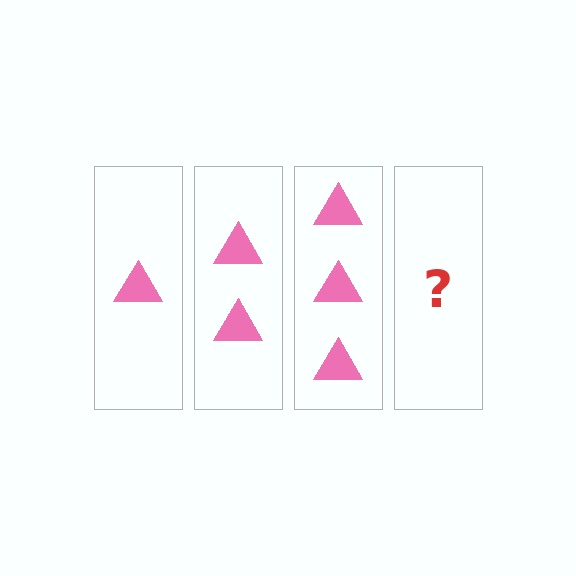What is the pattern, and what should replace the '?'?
The pattern is that each step adds one more triangle. The '?' should be 4 triangles.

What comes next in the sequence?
The next element should be 4 triangles.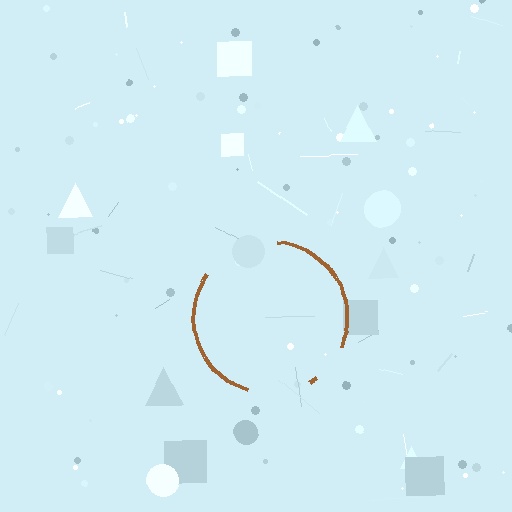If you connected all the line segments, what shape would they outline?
They would outline a circle.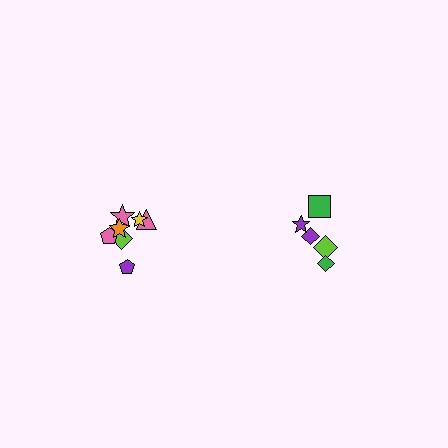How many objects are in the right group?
There are 5 objects.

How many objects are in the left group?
There are 7 objects.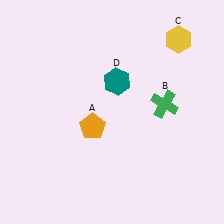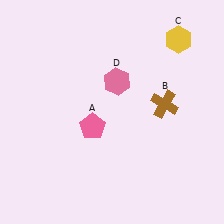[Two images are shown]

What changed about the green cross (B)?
In Image 1, B is green. In Image 2, it changed to brown.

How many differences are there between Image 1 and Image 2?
There are 3 differences between the two images.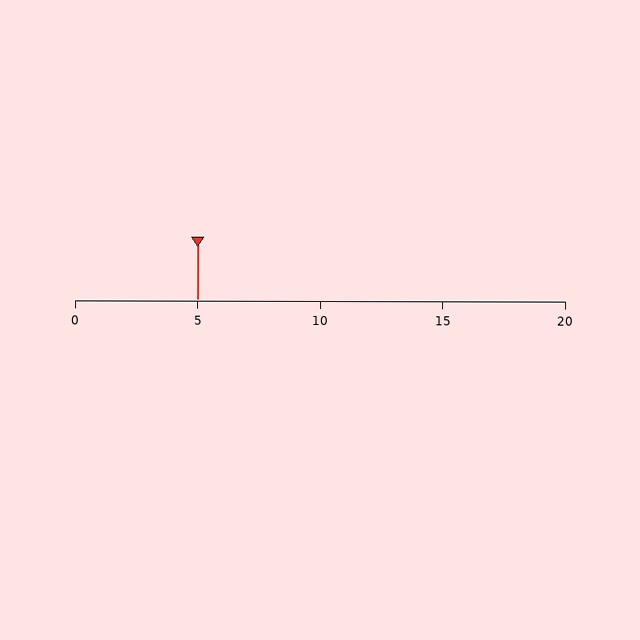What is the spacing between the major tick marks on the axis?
The major ticks are spaced 5 apart.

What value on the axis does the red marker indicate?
The marker indicates approximately 5.